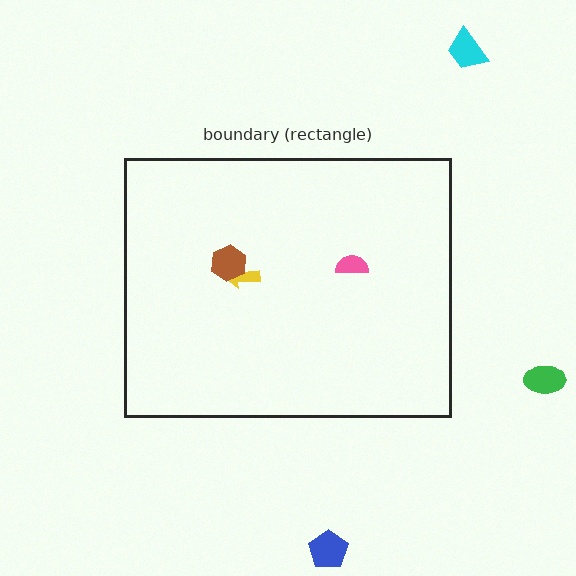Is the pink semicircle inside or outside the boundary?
Inside.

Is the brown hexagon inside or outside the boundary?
Inside.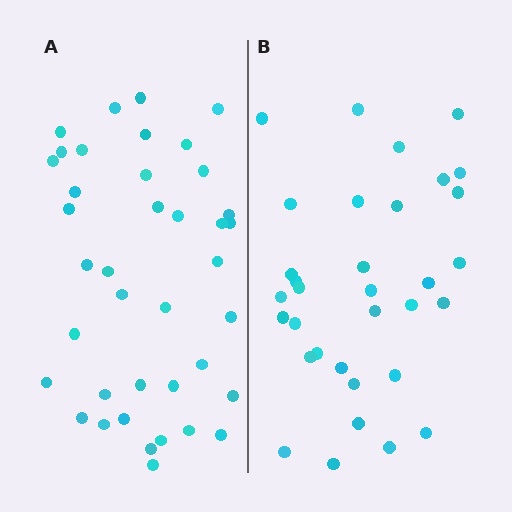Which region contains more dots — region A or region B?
Region A (the left region) has more dots.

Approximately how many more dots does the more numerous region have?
Region A has about 6 more dots than region B.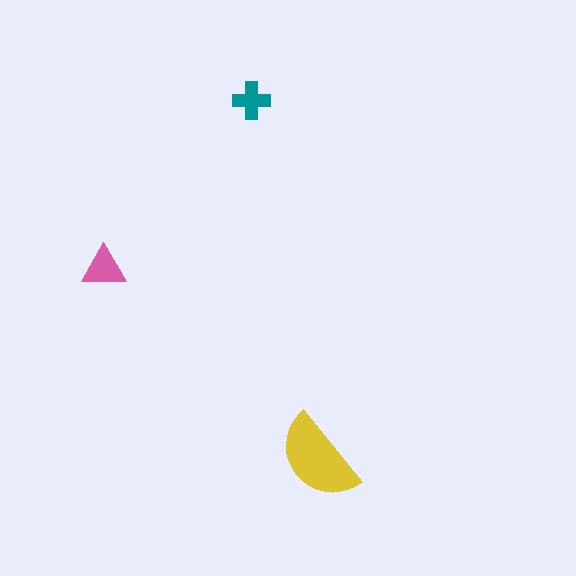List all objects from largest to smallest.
The yellow semicircle, the pink triangle, the teal cross.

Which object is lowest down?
The yellow semicircle is bottommost.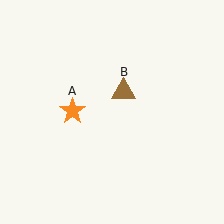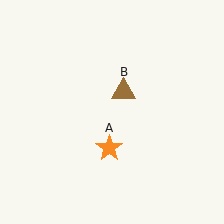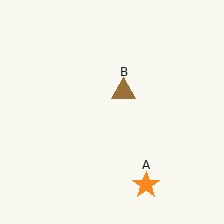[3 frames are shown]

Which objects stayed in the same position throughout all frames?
Brown triangle (object B) remained stationary.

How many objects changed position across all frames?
1 object changed position: orange star (object A).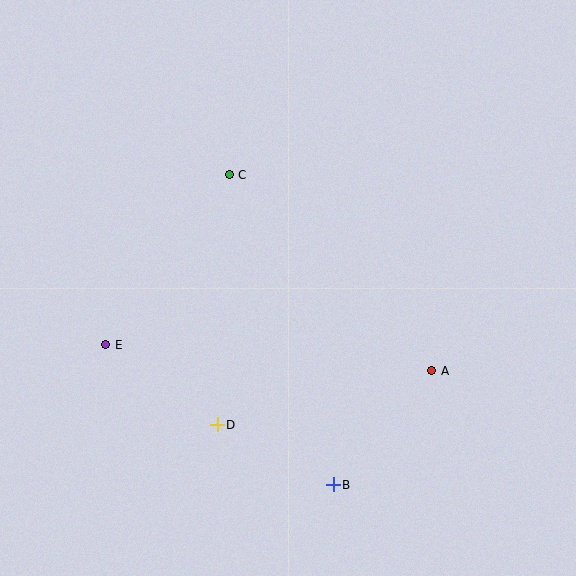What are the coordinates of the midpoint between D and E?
The midpoint between D and E is at (161, 385).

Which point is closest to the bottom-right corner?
Point A is closest to the bottom-right corner.